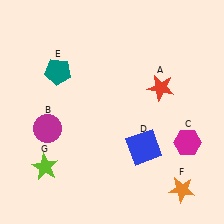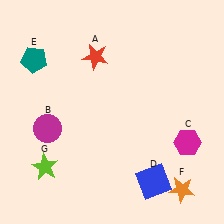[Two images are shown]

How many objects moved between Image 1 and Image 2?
3 objects moved between the two images.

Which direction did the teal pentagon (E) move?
The teal pentagon (E) moved left.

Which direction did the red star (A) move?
The red star (A) moved left.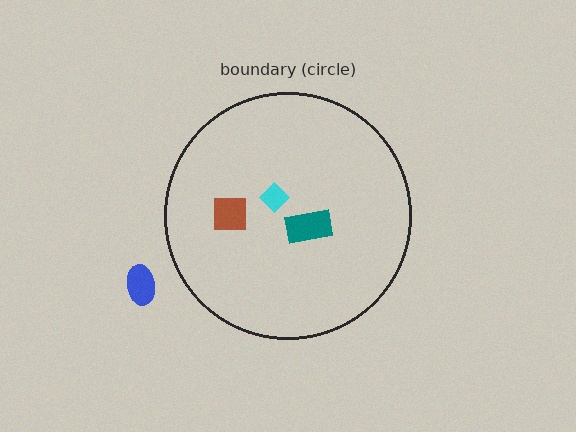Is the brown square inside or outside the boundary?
Inside.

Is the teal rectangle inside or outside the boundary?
Inside.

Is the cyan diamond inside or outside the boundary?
Inside.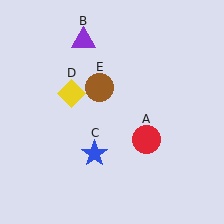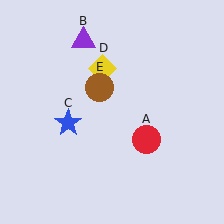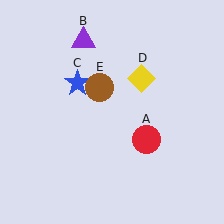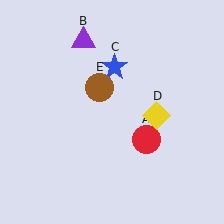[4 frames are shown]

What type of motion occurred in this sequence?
The blue star (object C), yellow diamond (object D) rotated clockwise around the center of the scene.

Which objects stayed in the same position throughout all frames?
Red circle (object A) and purple triangle (object B) and brown circle (object E) remained stationary.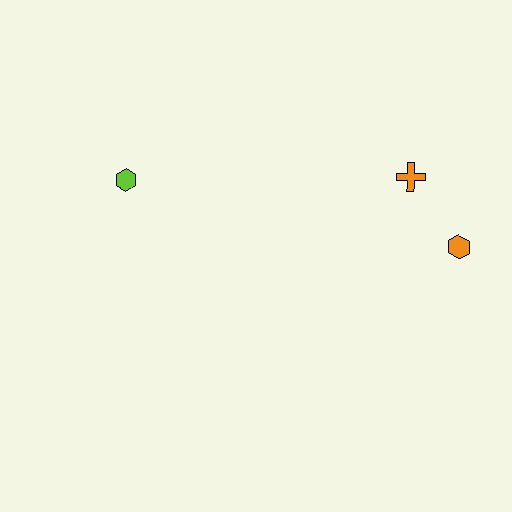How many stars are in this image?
There are no stars.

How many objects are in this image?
There are 3 objects.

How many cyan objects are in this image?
There are no cyan objects.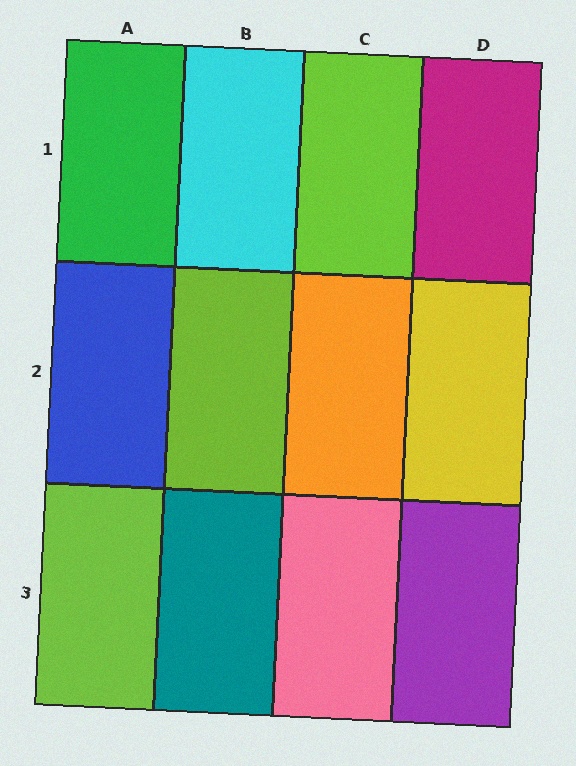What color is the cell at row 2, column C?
Orange.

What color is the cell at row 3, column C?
Pink.